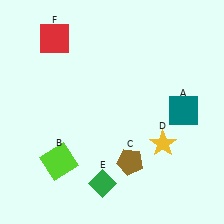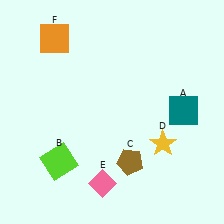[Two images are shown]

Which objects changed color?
E changed from green to pink. F changed from red to orange.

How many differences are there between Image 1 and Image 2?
There are 2 differences between the two images.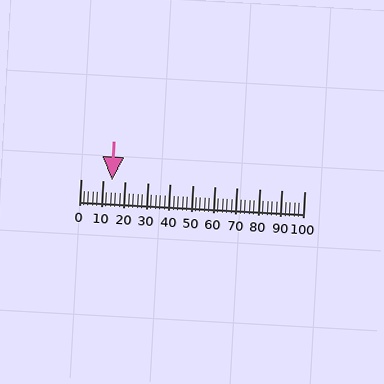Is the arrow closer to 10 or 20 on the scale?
The arrow is closer to 10.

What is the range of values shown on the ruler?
The ruler shows values from 0 to 100.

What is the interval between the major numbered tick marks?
The major tick marks are spaced 10 units apart.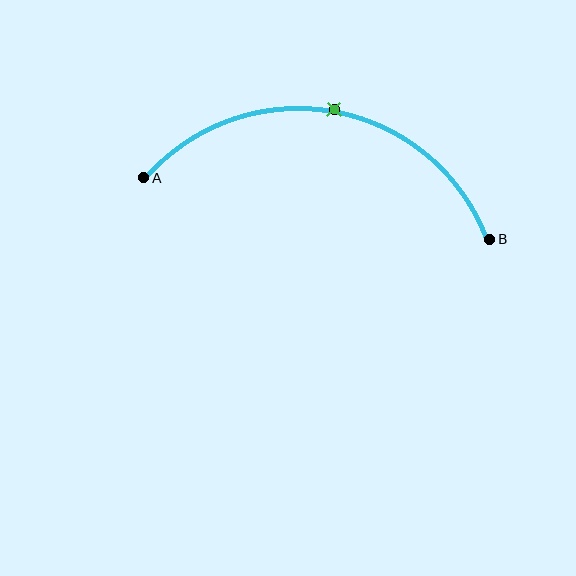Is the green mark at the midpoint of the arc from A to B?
Yes. The green mark lies on the arc at equal arc-length from both A and B — it is the arc midpoint.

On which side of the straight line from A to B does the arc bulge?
The arc bulges above the straight line connecting A and B.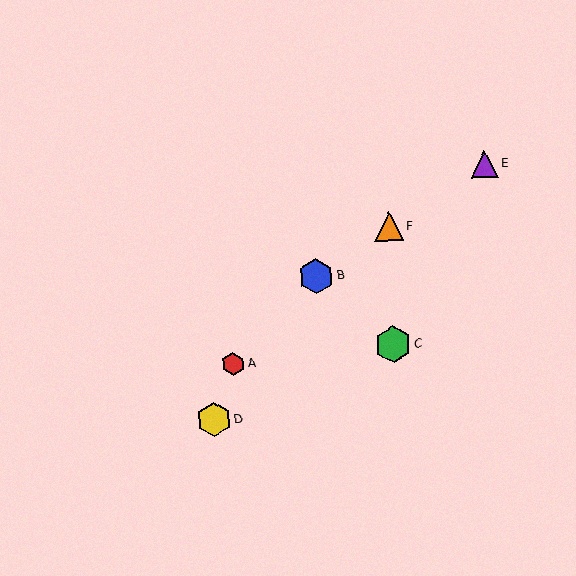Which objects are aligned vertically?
Objects C, F are aligned vertically.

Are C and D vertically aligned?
No, C is at x≈393 and D is at x≈214.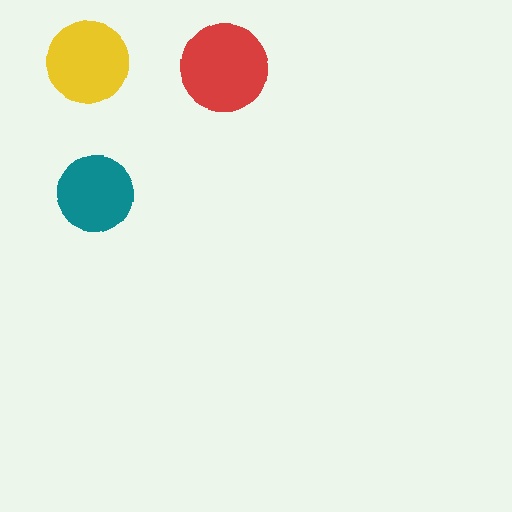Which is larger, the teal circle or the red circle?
The red one.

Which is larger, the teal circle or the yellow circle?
The yellow one.